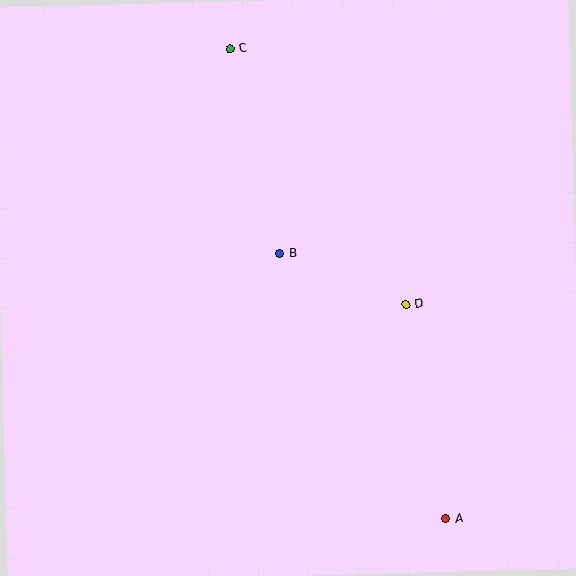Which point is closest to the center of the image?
Point B at (280, 253) is closest to the center.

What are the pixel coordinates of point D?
Point D is at (406, 304).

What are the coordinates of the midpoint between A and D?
The midpoint between A and D is at (426, 411).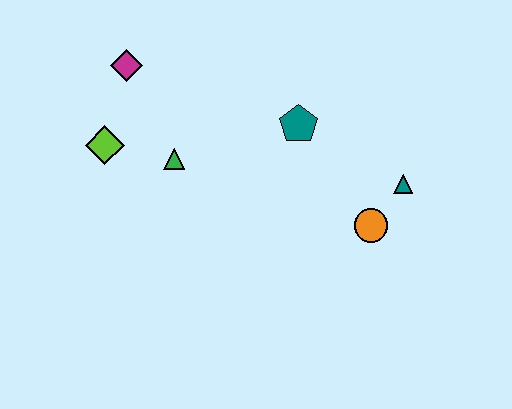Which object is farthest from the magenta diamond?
The teal triangle is farthest from the magenta diamond.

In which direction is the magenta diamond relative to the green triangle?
The magenta diamond is above the green triangle.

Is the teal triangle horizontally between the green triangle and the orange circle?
No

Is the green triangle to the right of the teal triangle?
No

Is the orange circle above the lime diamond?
No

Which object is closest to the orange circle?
The teal triangle is closest to the orange circle.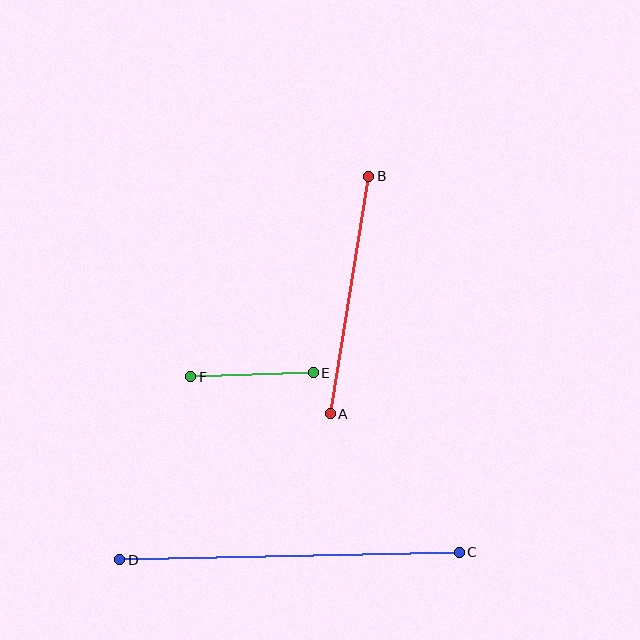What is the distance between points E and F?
The distance is approximately 123 pixels.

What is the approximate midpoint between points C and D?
The midpoint is at approximately (289, 556) pixels.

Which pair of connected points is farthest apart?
Points C and D are farthest apart.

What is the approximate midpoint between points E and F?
The midpoint is at approximately (252, 375) pixels.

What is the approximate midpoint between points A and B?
The midpoint is at approximately (349, 295) pixels.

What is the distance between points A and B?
The distance is approximately 241 pixels.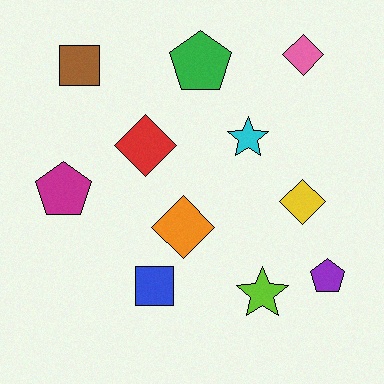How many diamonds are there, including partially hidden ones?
There are 4 diamonds.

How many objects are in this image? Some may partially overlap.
There are 11 objects.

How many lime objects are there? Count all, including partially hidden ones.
There is 1 lime object.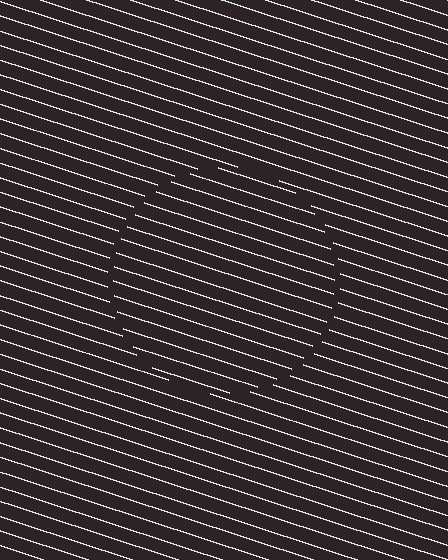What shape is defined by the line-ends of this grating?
An illusory circle. The interior of the shape contains the same grating, shifted by half a period — the contour is defined by the phase discontinuity where line-ends from the inner and outer gratings abut.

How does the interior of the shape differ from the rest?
The interior of the shape contains the same grating, shifted by half a period — the contour is defined by the phase discontinuity where line-ends from the inner and outer gratings abut.